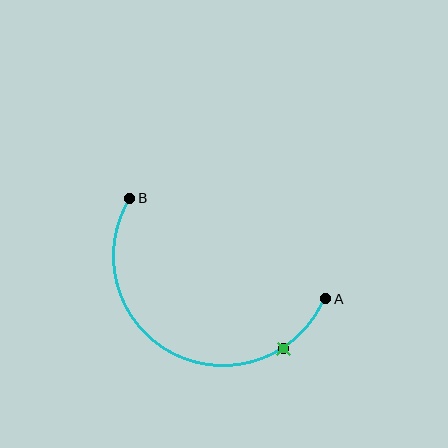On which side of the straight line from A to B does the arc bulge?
The arc bulges below the straight line connecting A and B.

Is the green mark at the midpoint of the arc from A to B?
No. The green mark lies on the arc but is closer to endpoint A. The arc midpoint would be at the point on the curve equidistant along the arc from both A and B.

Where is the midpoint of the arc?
The arc midpoint is the point on the curve farthest from the straight line joining A and B. It sits below that line.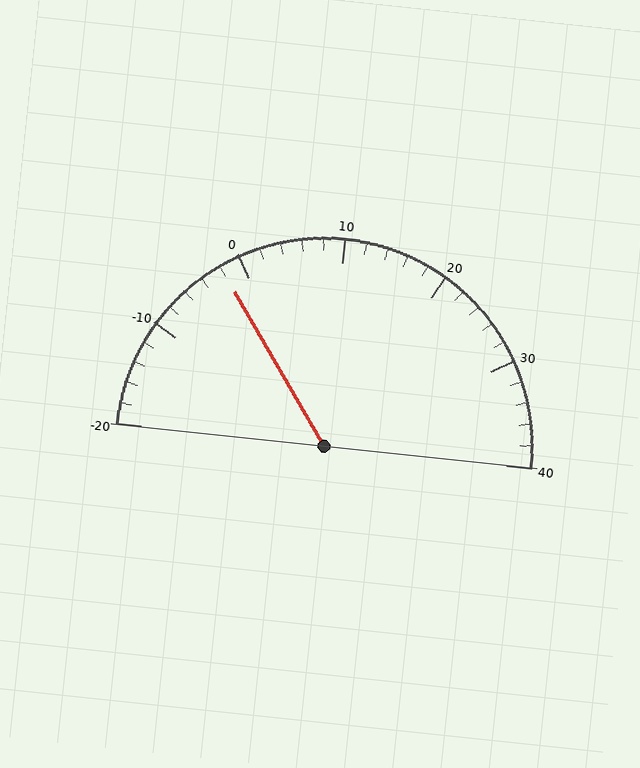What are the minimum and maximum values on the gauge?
The gauge ranges from -20 to 40.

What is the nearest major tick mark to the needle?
The nearest major tick mark is 0.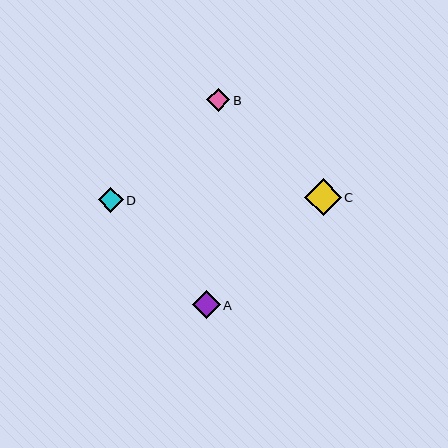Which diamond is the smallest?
Diamond B is the smallest with a size of approximately 23 pixels.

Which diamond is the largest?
Diamond C is the largest with a size of approximately 36 pixels.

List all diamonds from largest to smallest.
From largest to smallest: C, A, D, B.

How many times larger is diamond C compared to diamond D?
Diamond C is approximately 1.5 times the size of diamond D.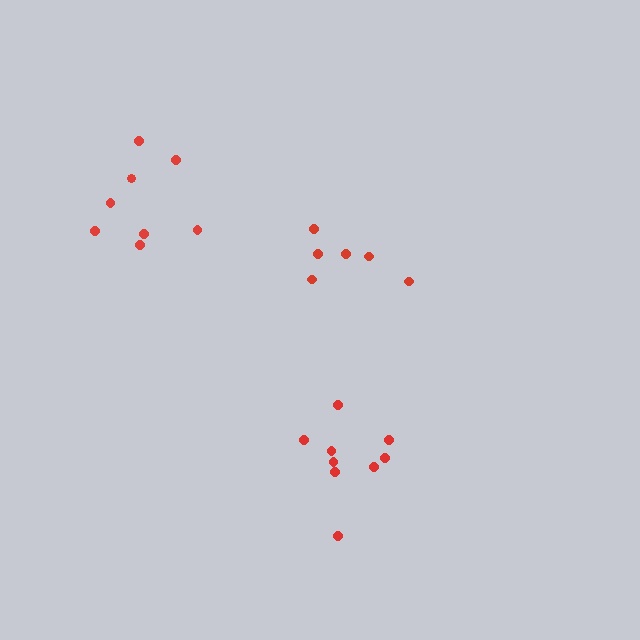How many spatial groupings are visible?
There are 3 spatial groupings.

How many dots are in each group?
Group 1: 6 dots, Group 2: 9 dots, Group 3: 8 dots (23 total).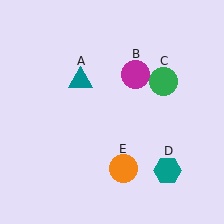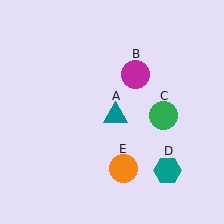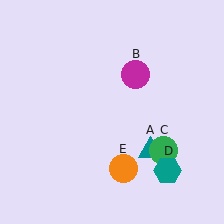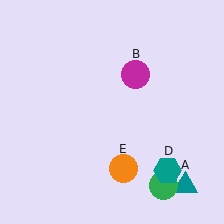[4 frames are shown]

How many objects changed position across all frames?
2 objects changed position: teal triangle (object A), green circle (object C).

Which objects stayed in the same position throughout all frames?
Magenta circle (object B) and teal hexagon (object D) and orange circle (object E) remained stationary.